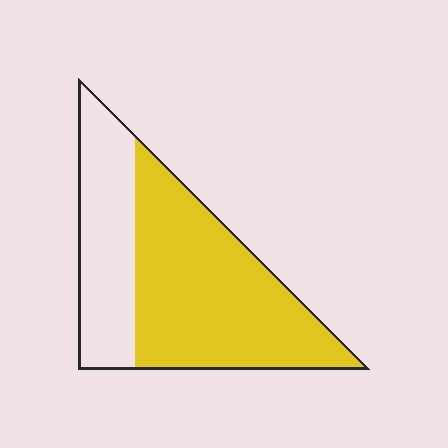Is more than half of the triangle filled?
Yes.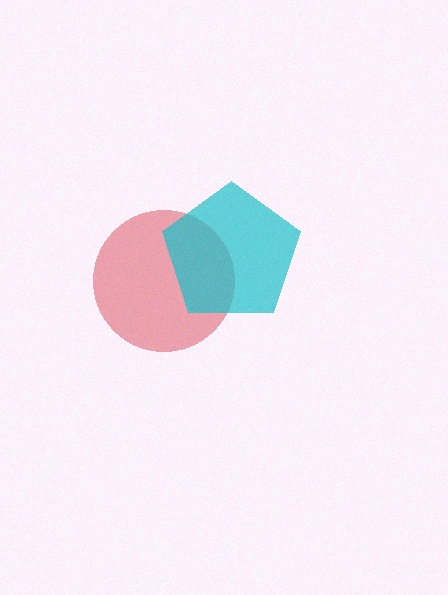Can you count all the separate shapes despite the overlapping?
Yes, there are 2 separate shapes.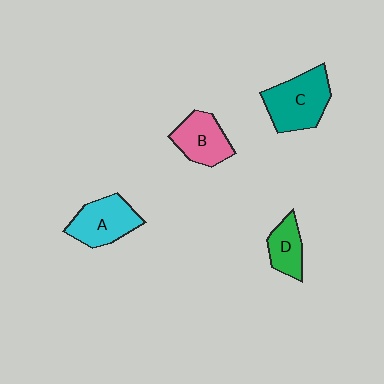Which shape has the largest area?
Shape C (teal).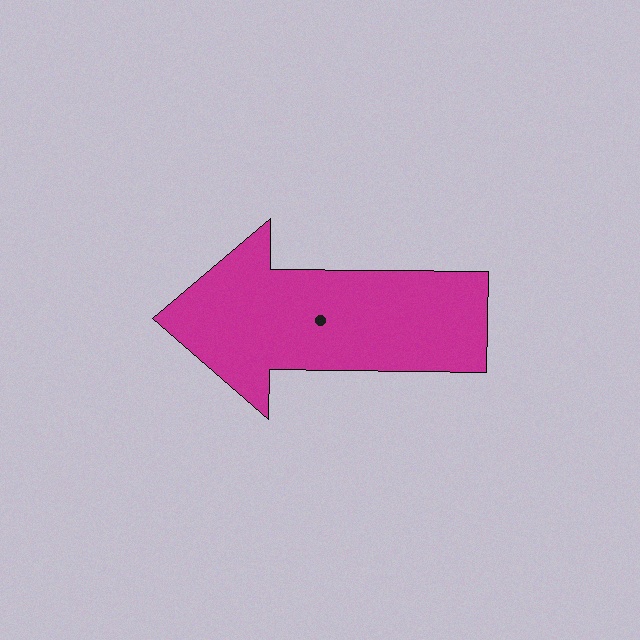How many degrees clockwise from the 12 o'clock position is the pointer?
Approximately 271 degrees.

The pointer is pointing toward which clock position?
Roughly 9 o'clock.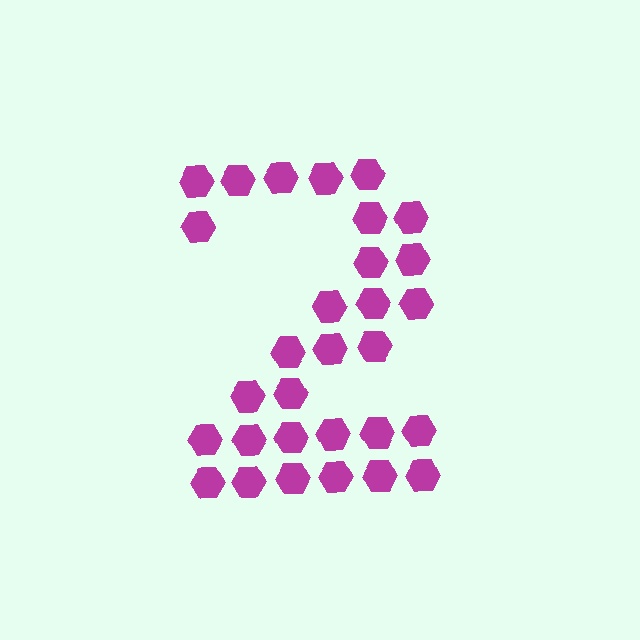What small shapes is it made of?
It is made of small hexagons.